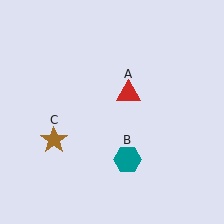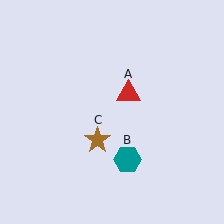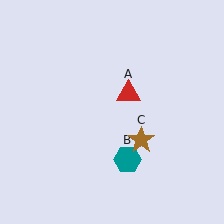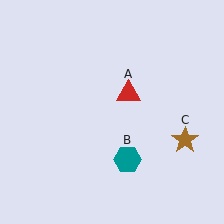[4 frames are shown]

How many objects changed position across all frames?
1 object changed position: brown star (object C).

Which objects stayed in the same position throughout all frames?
Red triangle (object A) and teal hexagon (object B) remained stationary.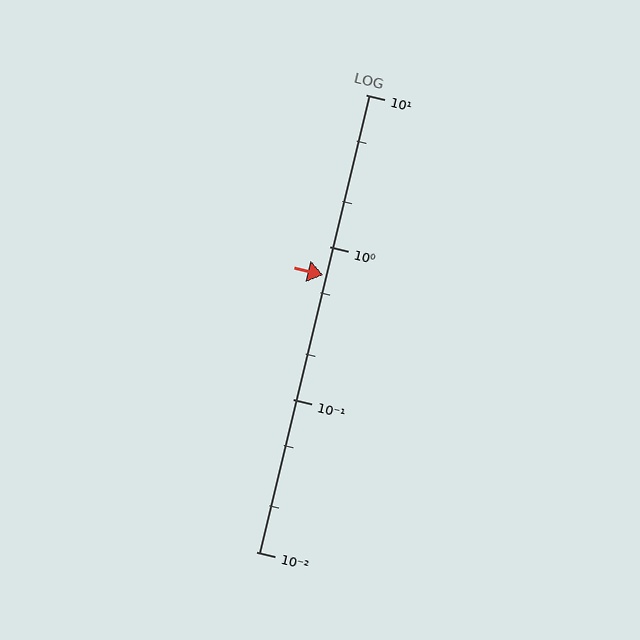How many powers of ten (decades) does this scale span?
The scale spans 3 decades, from 0.01 to 10.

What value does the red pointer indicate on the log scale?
The pointer indicates approximately 0.65.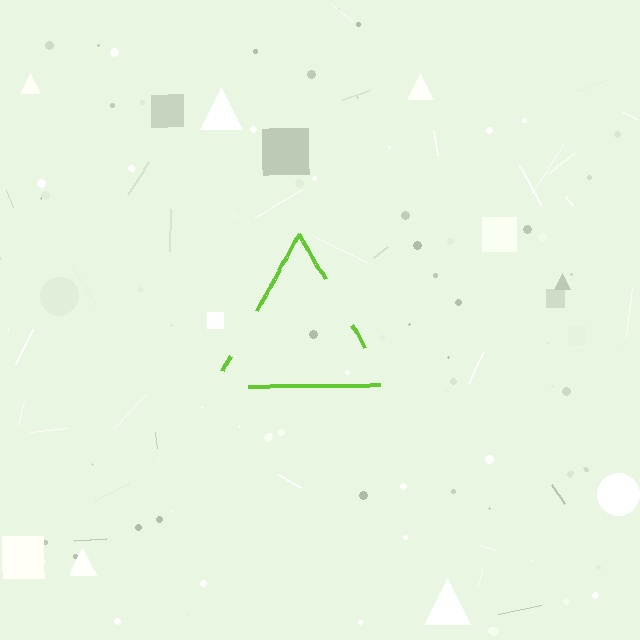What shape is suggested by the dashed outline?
The dashed outline suggests a triangle.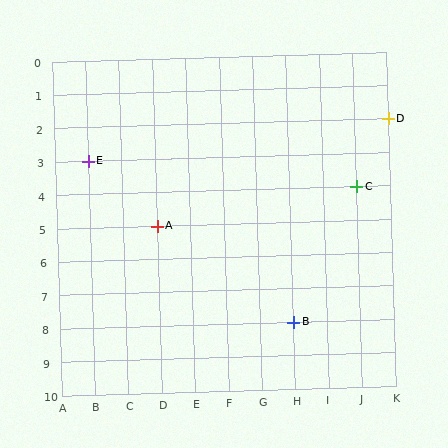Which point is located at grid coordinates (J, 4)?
Point C is at (J, 4).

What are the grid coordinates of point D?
Point D is at grid coordinates (K, 2).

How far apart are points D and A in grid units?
Points D and A are 7 columns and 3 rows apart (about 7.6 grid units diagonally).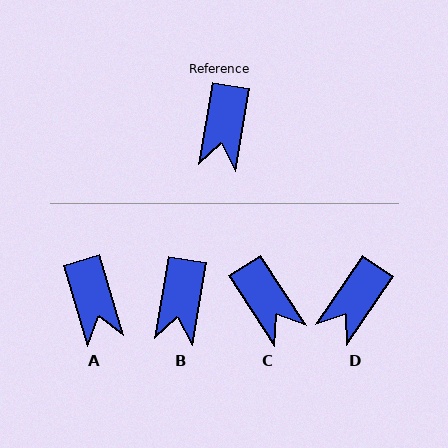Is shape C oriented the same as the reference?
No, it is off by about 42 degrees.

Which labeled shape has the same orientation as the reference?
B.